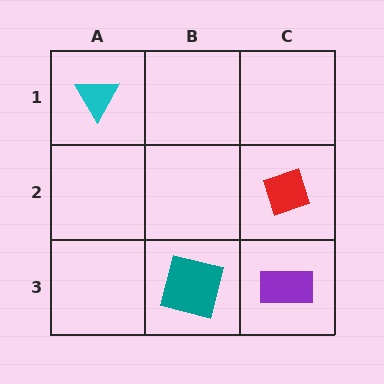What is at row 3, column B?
A teal square.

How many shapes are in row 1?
1 shape.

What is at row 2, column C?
A red diamond.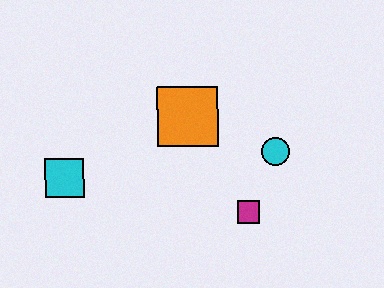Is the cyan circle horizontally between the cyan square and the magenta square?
No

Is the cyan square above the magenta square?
Yes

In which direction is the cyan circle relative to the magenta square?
The cyan circle is above the magenta square.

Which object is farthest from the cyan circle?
The cyan square is farthest from the cyan circle.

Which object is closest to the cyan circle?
The magenta square is closest to the cyan circle.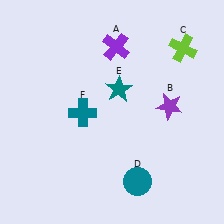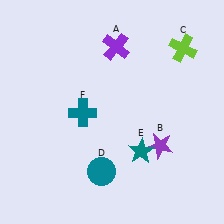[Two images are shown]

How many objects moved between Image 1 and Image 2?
3 objects moved between the two images.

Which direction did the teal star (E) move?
The teal star (E) moved down.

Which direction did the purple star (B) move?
The purple star (B) moved down.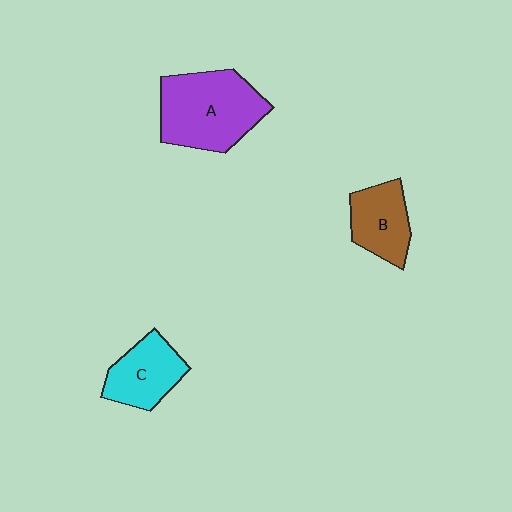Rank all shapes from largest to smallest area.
From largest to smallest: A (purple), C (cyan), B (brown).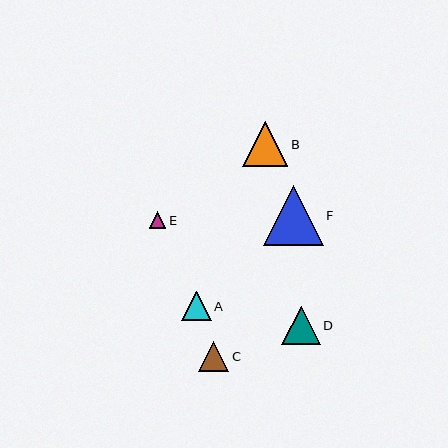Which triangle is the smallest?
Triangle E is the smallest with a size of approximately 16 pixels.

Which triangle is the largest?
Triangle F is the largest with a size of approximately 60 pixels.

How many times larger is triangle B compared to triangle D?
Triangle B is approximately 1.2 times the size of triangle D.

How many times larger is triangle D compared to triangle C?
Triangle D is approximately 1.3 times the size of triangle C.